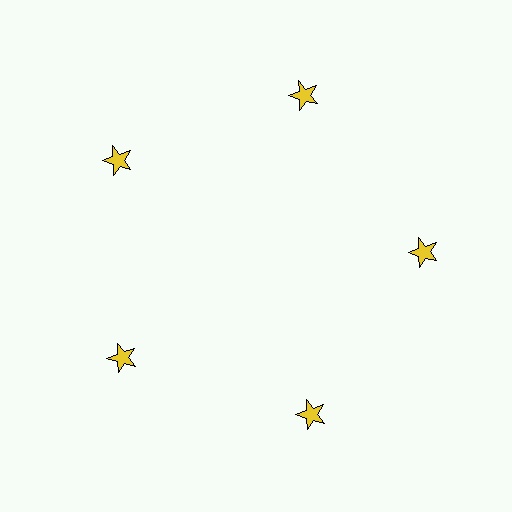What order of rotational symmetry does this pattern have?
This pattern has 5-fold rotational symmetry.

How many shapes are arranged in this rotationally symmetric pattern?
There are 5 shapes, arranged in 5 groups of 1.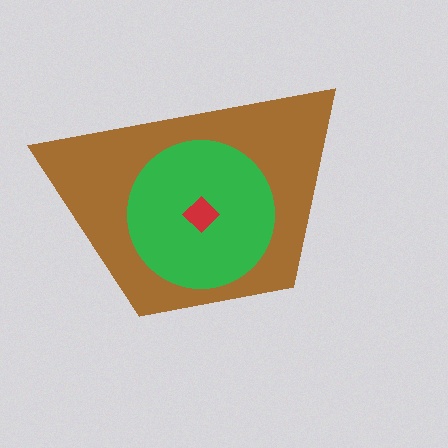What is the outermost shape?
The brown trapezoid.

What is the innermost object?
The red diamond.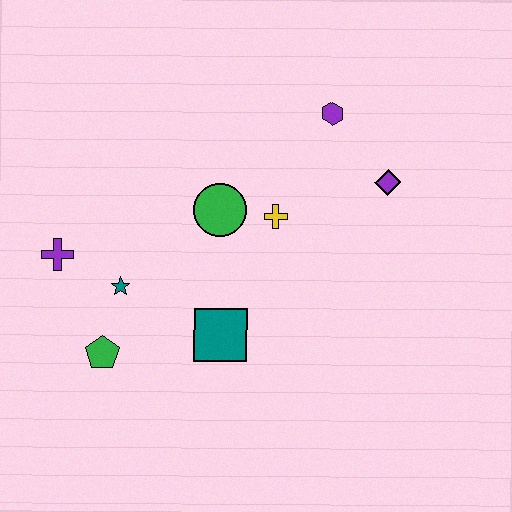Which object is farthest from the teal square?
The purple hexagon is farthest from the teal square.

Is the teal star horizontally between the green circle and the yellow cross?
No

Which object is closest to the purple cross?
The teal star is closest to the purple cross.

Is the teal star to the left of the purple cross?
No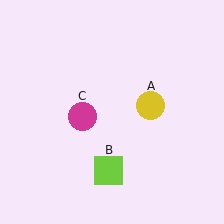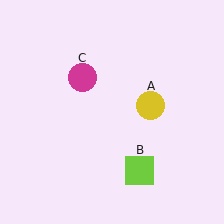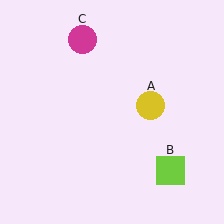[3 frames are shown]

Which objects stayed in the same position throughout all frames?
Yellow circle (object A) remained stationary.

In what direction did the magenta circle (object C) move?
The magenta circle (object C) moved up.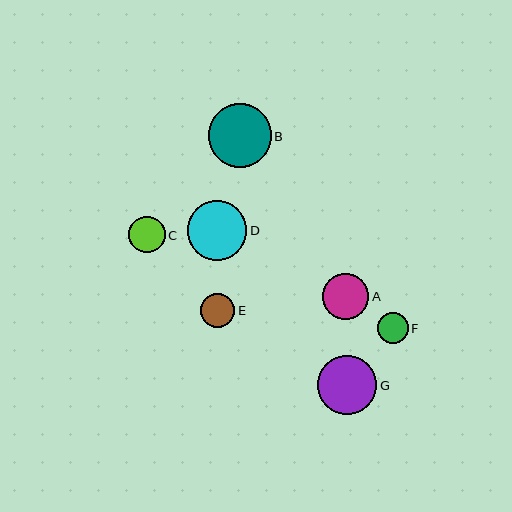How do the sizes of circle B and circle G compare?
Circle B and circle G are approximately the same size.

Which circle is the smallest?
Circle F is the smallest with a size of approximately 31 pixels.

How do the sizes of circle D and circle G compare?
Circle D and circle G are approximately the same size.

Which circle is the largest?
Circle B is the largest with a size of approximately 63 pixels.